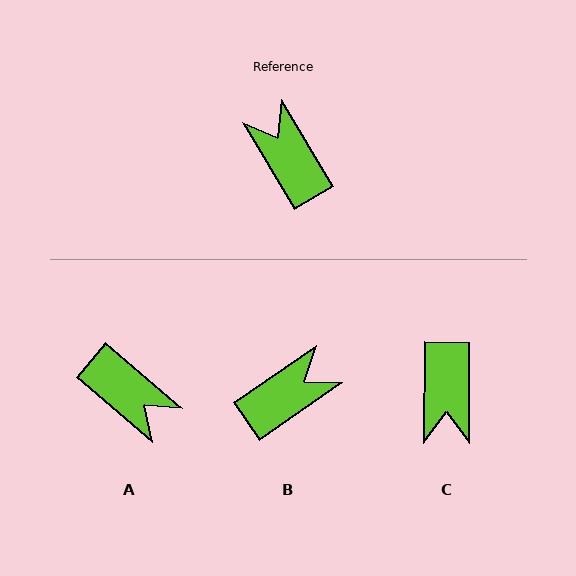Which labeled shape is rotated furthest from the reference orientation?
A, about 161 degrees away.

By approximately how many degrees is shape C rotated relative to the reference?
Approximately 149 degrees counter-clockwise.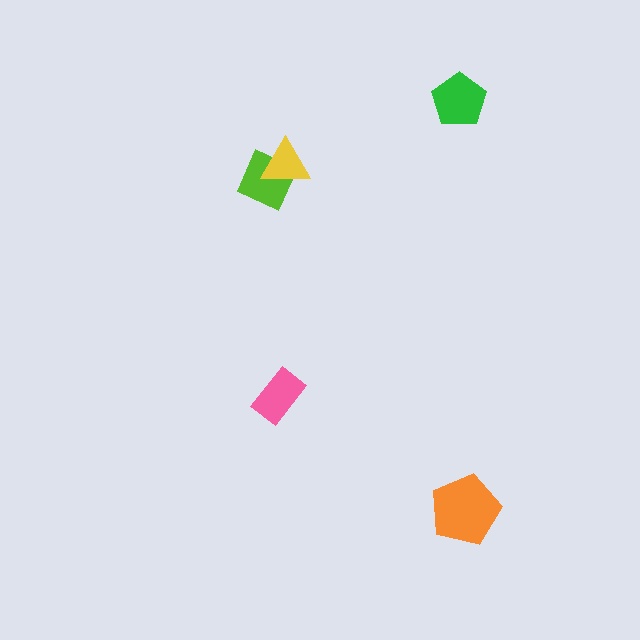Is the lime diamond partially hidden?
Yes, it is partially covered by another shape.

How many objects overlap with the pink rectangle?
0 objects overlap with the pink rectangle.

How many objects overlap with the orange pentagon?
0 objects overlap with the orange pentagon.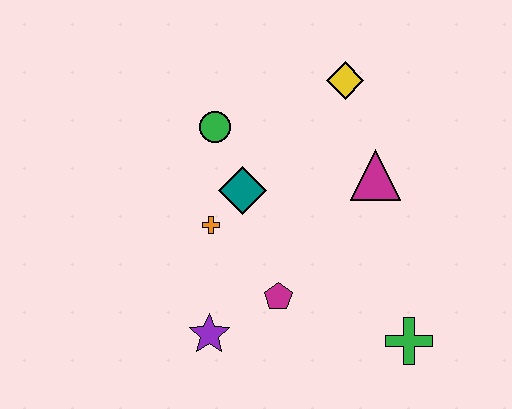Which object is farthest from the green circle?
The green cross is farthest from the green circle.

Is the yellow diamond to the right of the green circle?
Yes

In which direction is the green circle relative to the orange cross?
The green circle is above the orange cross.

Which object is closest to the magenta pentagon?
The purple star is closest to the magenta pentagon.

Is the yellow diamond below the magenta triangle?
No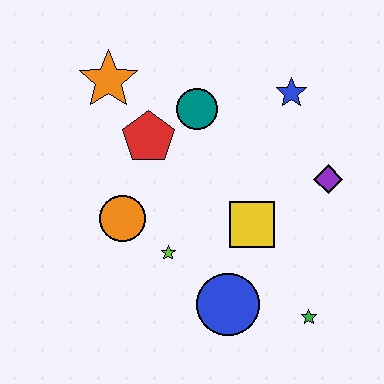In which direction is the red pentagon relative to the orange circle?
The red pentagon is above the orange circle.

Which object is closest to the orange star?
The red pentagon is closest to the orange star.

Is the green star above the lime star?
No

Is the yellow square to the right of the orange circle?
Yes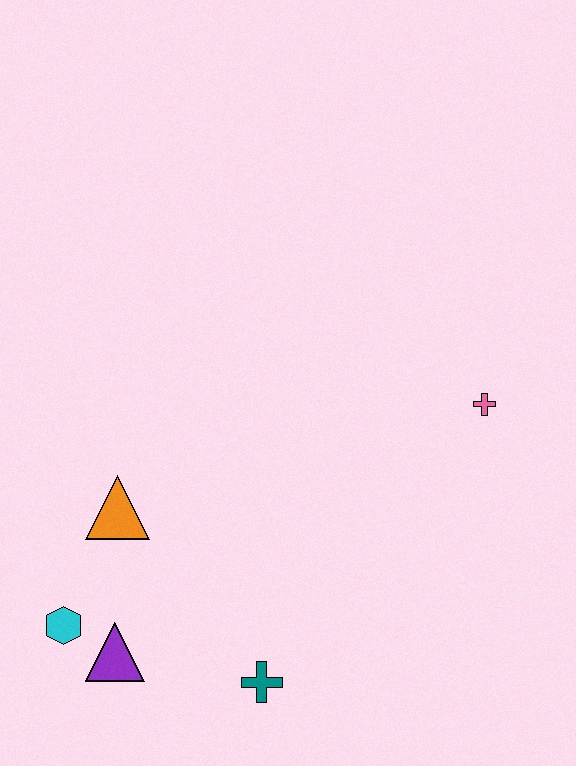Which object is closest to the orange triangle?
The cyan hexagon is closest to the orange triangle.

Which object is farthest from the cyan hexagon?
The pink cross is farthest from the cyan hexagon.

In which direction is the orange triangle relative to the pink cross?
The orange triangle is to the left of the pink cross.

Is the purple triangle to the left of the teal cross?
Yes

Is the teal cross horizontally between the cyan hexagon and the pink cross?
Yes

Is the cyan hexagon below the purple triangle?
No